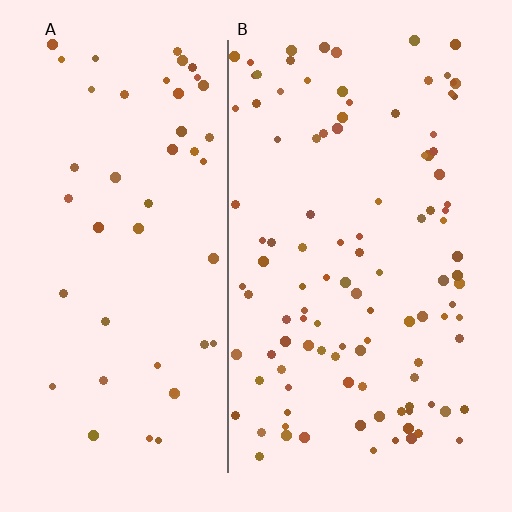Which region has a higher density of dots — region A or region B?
B (the right).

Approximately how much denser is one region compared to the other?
Approximately 2.3× — region B over region A.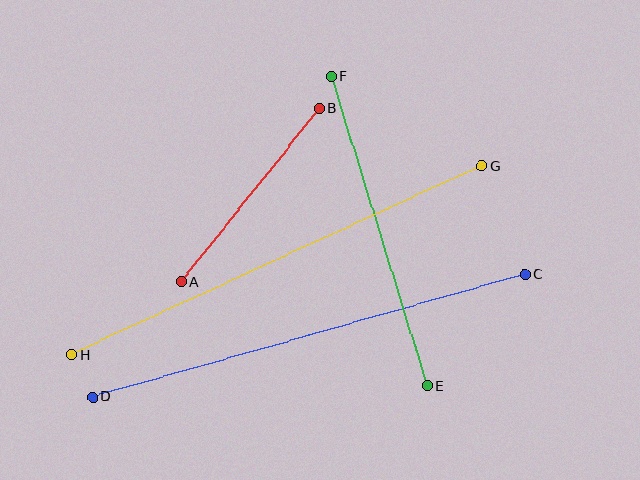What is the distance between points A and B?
The distance is approximately 222 pixels.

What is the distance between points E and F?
The distance is approximately 325 pixels.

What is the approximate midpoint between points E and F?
The midpoint is at approximately (380, 231) pixels.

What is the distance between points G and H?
The distance is approximately 451 pixels.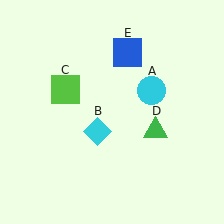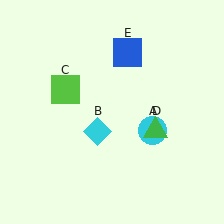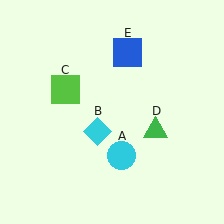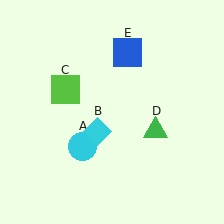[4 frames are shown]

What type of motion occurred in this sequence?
The cyan circle (object A) rotated clockwise around the center of the scene.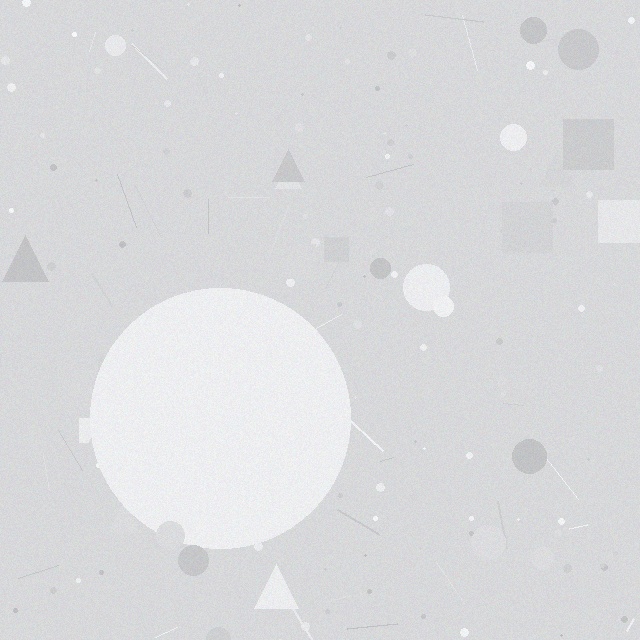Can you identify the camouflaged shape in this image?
The camouflaged shape is a circle.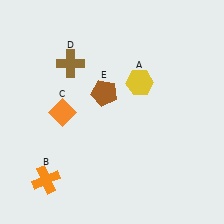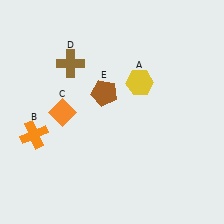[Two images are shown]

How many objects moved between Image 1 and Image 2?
1 object moved between the two images.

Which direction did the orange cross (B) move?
The orange cross (B) moved up.